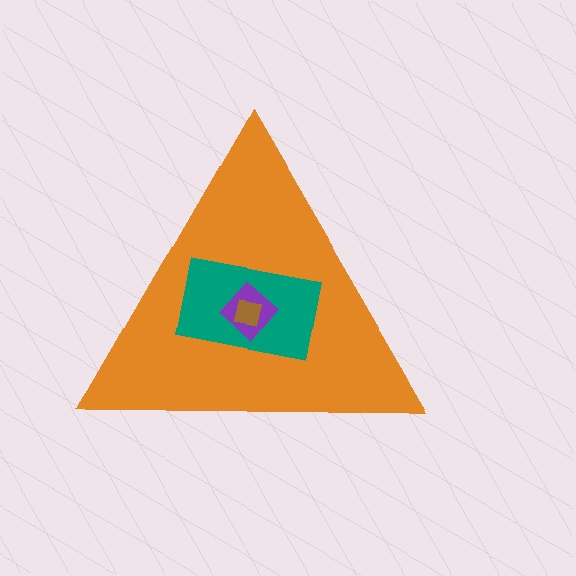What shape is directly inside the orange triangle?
The teal rectangle.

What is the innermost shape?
The brown square.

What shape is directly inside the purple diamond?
The brown square.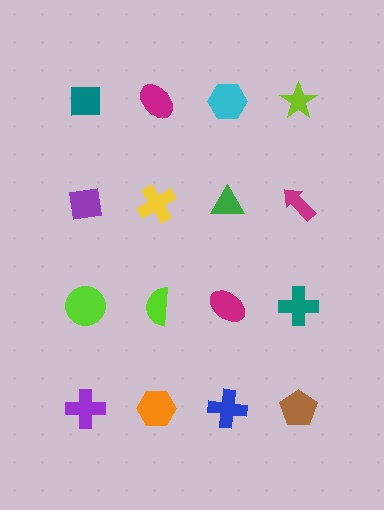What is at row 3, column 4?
A teal cross.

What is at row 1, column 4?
A lime star.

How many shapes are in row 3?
4 shapes.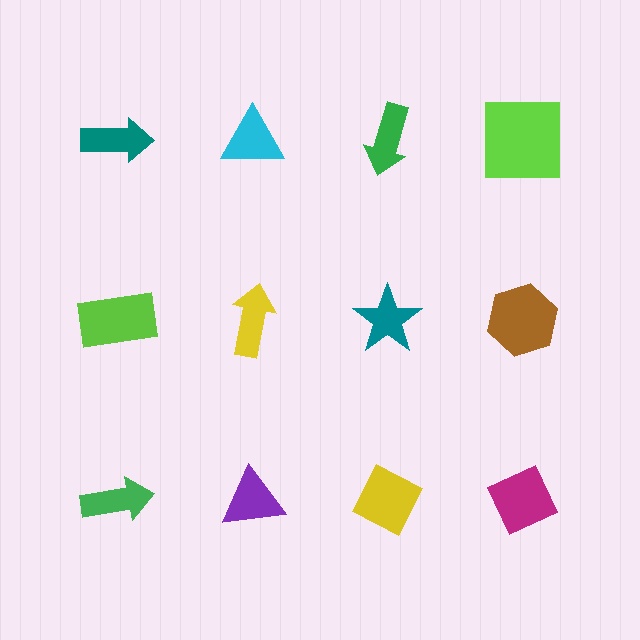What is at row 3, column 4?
A magenta diamond.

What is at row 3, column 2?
A purple triangle.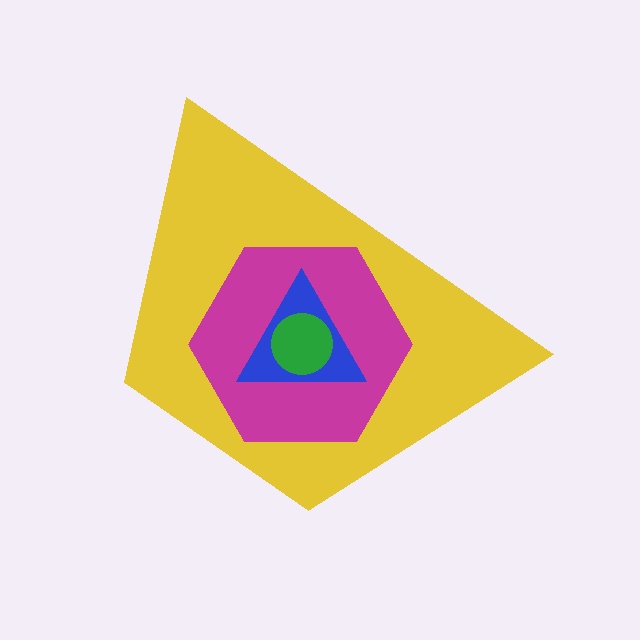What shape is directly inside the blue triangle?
The green circle.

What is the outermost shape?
The yellow trapezoid.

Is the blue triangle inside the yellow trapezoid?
Yes.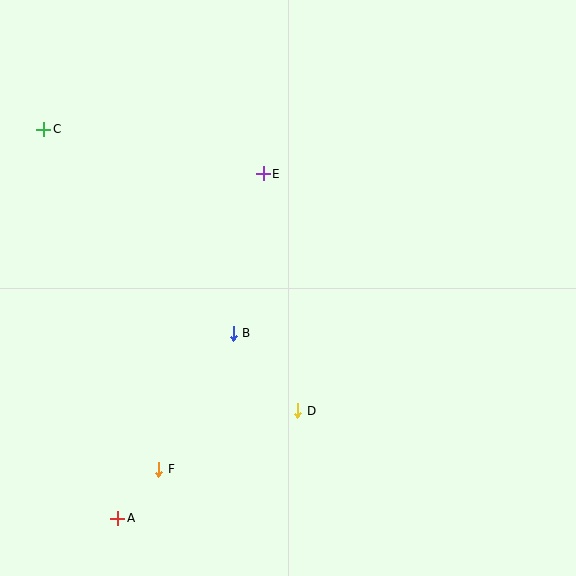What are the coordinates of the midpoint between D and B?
The midpoint between D and B is at (265, 372).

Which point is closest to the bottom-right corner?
Point D is closest to the bottom-right corner.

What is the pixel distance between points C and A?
The distance between C and A is 396 pixels.